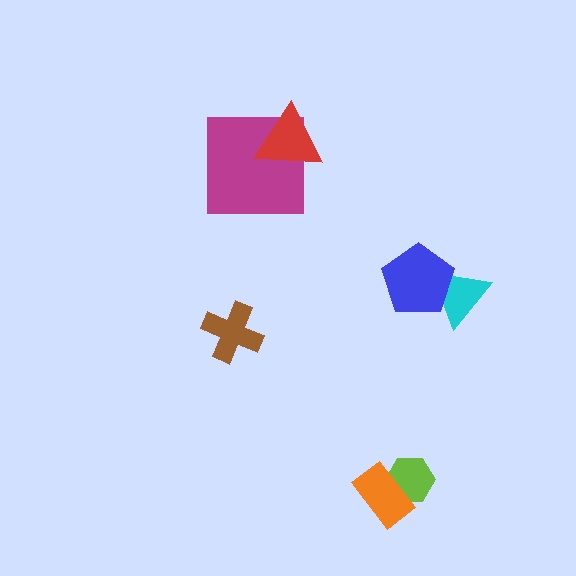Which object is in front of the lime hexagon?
The orange rectangle is in front of the lime hexagon.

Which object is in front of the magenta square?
The red triangle is in front of the magenta square.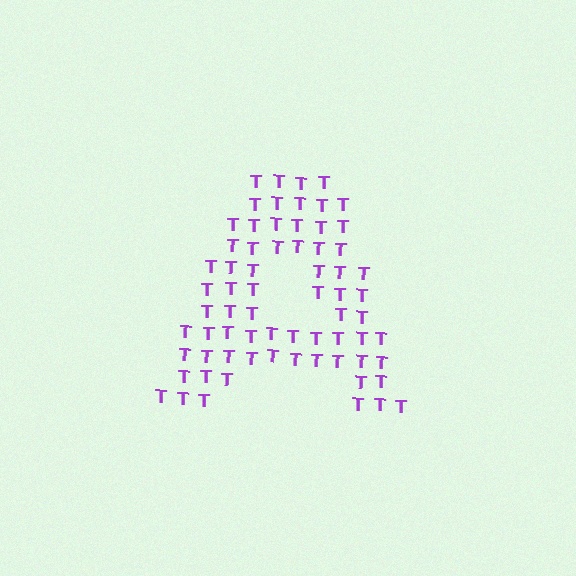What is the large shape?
The large shape is the letter A.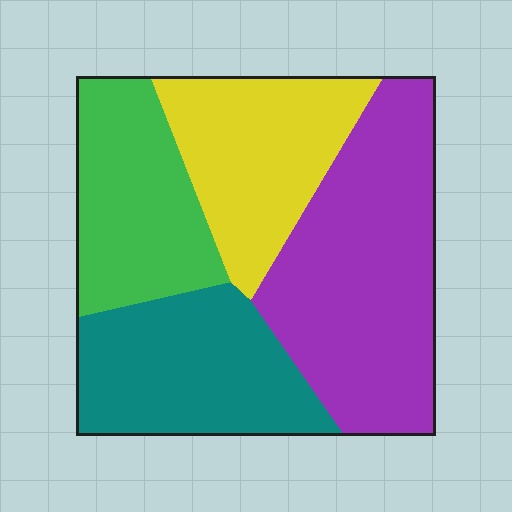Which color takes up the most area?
Purple, at roughly 35%.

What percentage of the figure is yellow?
Yellow covers around 20% of the figure.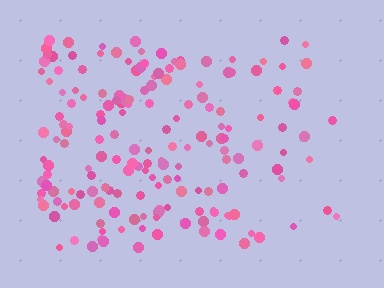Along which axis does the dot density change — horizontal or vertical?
Horizontal.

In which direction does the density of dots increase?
From right to left, with the left side densest.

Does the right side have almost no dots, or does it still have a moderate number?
Still a moderate number, just noticeably fewer than the left.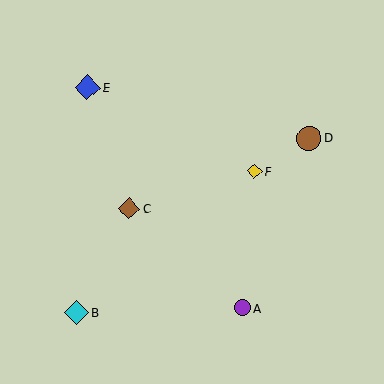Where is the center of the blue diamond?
The center of the blue diamond is at (87, 88).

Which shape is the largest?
The blue diamond (labeled E) is the largest.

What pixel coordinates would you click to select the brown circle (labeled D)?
Click at (309, 138) to select the brown circle D.